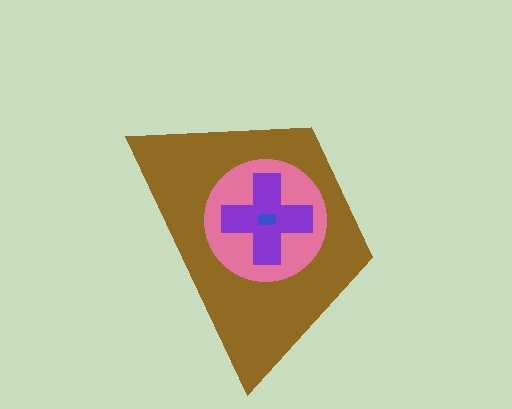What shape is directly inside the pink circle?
The purple cross.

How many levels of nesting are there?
4.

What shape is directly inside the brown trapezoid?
The pink circle.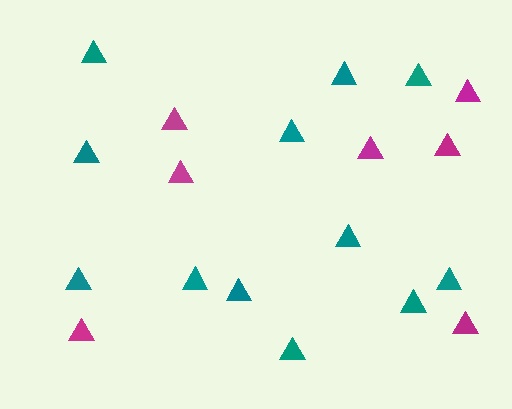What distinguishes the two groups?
There are 2 groups: one group of magenta triangles (7) and one group of teal triangles (12).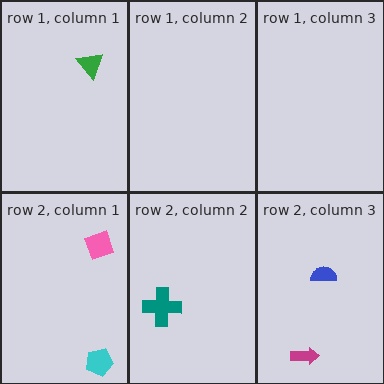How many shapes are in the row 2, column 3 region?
2.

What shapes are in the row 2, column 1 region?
The pink diamond, the cyan pentagon.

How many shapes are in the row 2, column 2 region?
1.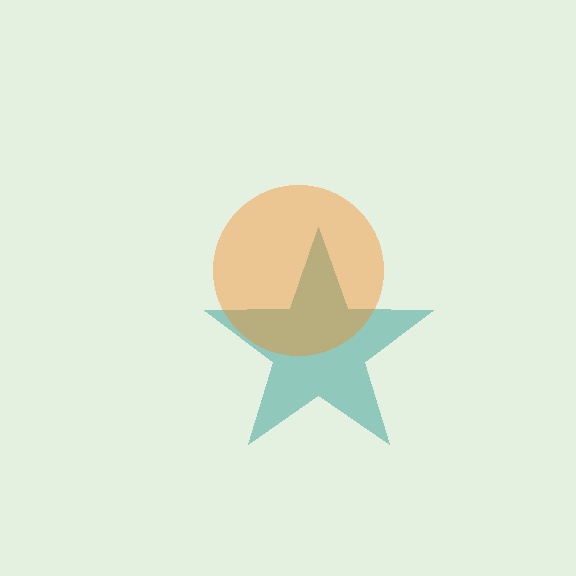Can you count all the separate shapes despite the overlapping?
Yes, there are 2 separate shapes.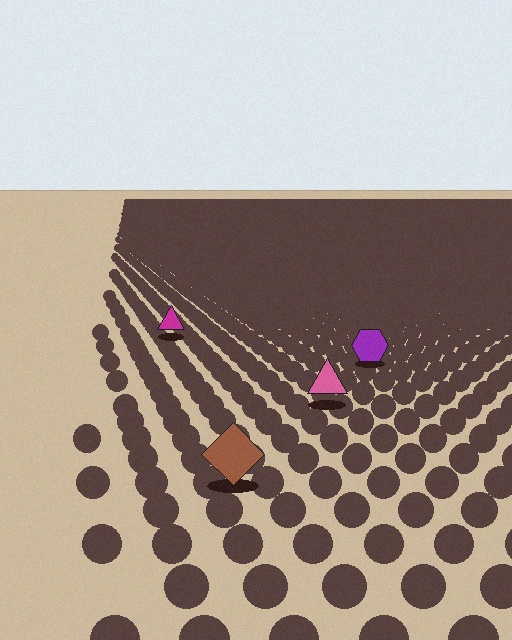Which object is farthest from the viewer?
The magenta triangle is farthest from the viewer. It appears smaller and the ground texture around it is denser.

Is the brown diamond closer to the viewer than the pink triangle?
Yes. The brown diamond is closer — you can tell from the texture gradient: the ground texture is coarser near it.